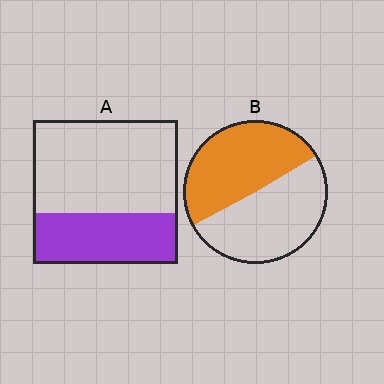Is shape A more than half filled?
No.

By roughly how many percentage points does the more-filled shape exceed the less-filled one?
By roughly 15 percentage points (B over A).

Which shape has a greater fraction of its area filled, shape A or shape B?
Shape B.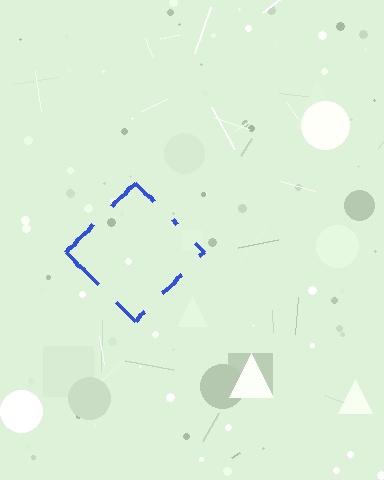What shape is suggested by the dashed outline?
The dashed outline suggests a diamond.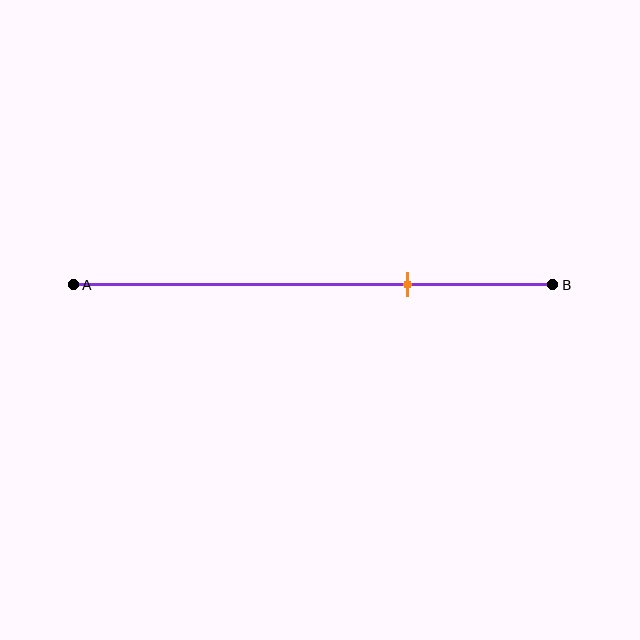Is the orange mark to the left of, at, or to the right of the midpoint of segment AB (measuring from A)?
The orange mark is to the right of the midpoint of segment AB.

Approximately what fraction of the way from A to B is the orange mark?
The orange mark is approximately 70% of the way from A to B.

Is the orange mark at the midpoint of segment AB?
No, the mark is at about 70% from A, not at the 50% midpoint.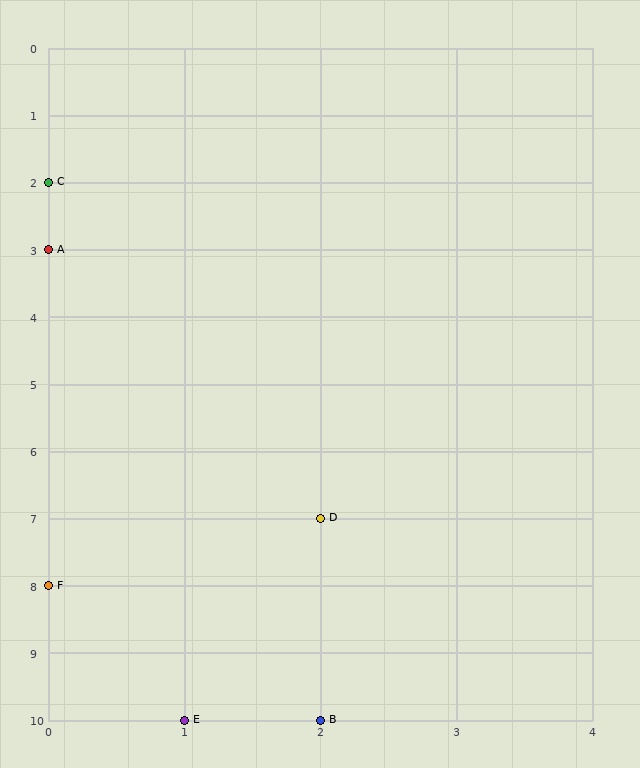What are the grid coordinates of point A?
Point A is at grid coordinates (0, 3).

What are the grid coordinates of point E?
Point E is at grid coordinates (1, 10).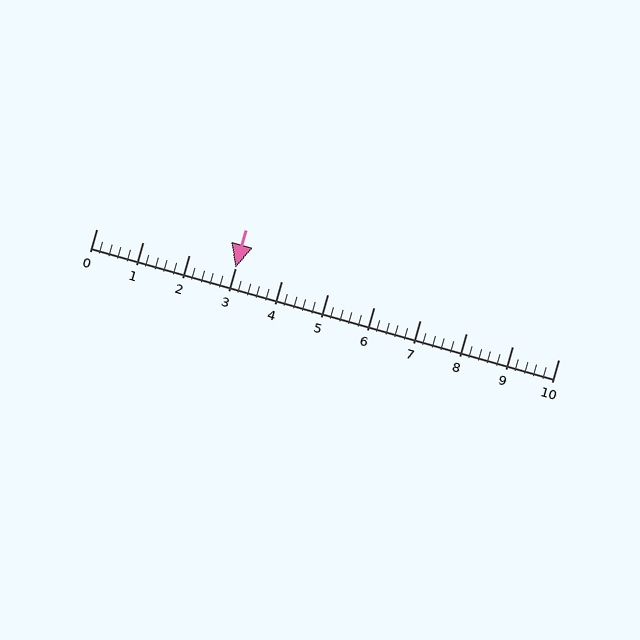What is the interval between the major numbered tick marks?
The major tick marks are spaced 1 units apart.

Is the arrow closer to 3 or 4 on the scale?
The arrow is closer to 3.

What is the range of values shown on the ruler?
The ruler shows values from 0 to 10.